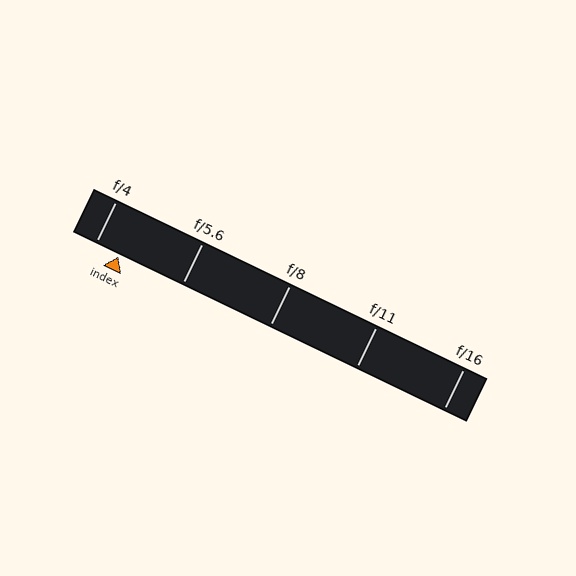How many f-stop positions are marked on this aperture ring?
There are 5 f-stop positions marked.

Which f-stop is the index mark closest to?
The index mark is closest to f/4.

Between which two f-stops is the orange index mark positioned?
The index mark is between f/4 and f/5.6.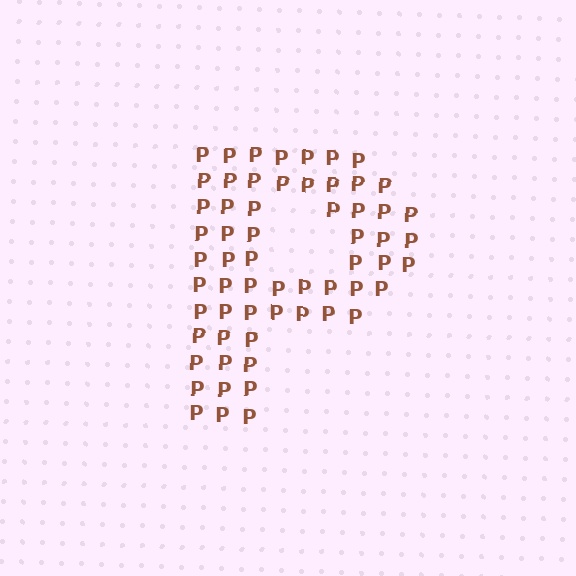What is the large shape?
The large shape is the letter P.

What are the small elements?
The small elements are letter P's.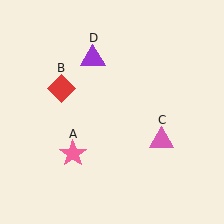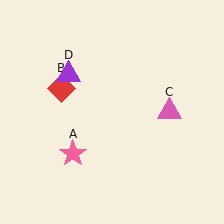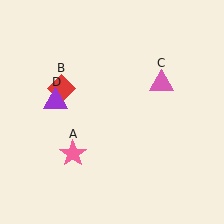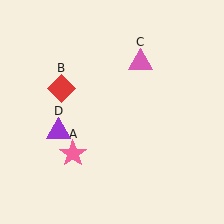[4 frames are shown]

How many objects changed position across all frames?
2 objects changed position: pink triangle (object C), purple triangle (object D).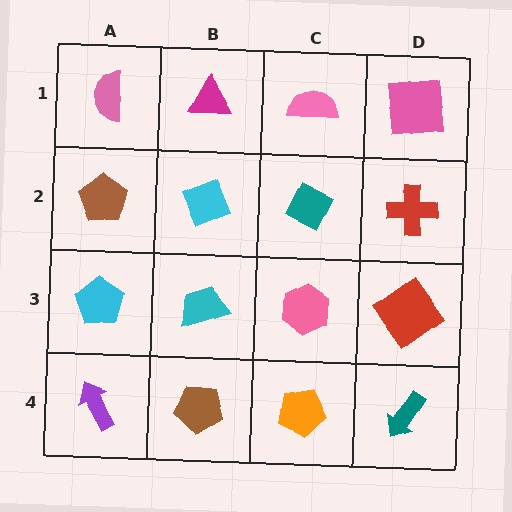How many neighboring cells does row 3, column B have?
4.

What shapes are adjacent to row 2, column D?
A pink square (row 1, column D), a red diamond (row 3, column D), a teal diamond (row 2, column C).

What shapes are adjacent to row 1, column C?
A teal diamond (row 2, column C), a magenta triangle (row 1, column B), a pink square (row 1, column D).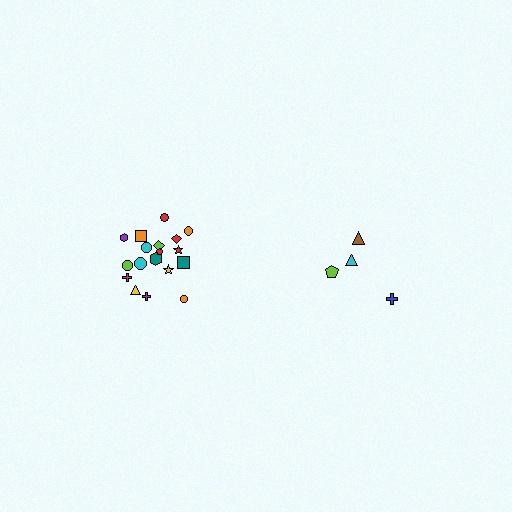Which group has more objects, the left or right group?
The left group.